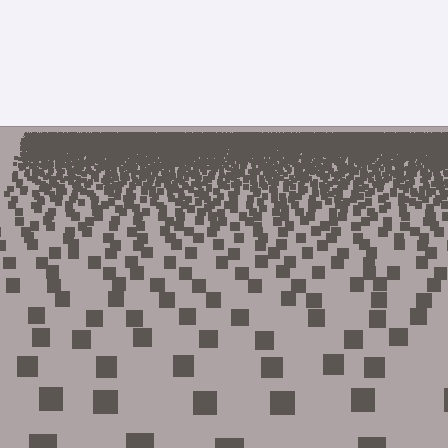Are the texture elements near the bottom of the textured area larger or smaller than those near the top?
Larger. Near the bottom, elements are closer to the viewer and appear at a bigger on-screen size.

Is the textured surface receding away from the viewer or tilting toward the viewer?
The surface is receding away from the viewer. Texture elements get smaller and denser toward the top.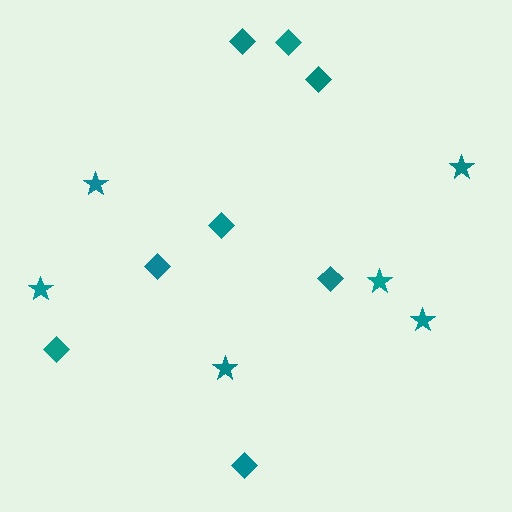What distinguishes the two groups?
There are 2 groups: one group of diamonds (8) and one group of stars (6).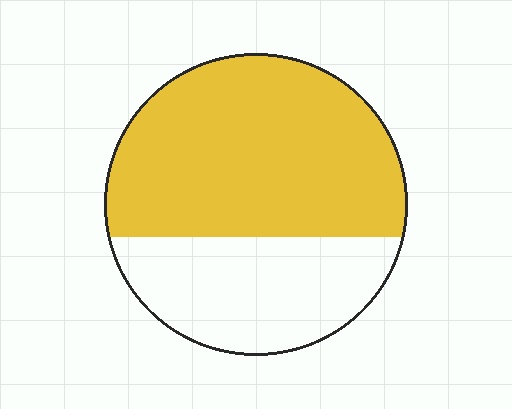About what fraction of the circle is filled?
About five eighths (5/8).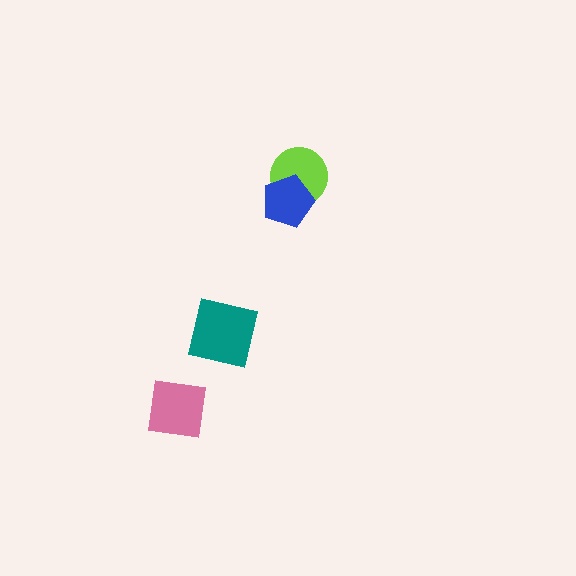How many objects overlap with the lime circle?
1 object overlaps with the lime circle.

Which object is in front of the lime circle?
The blue pentagon is in front of the lime circle.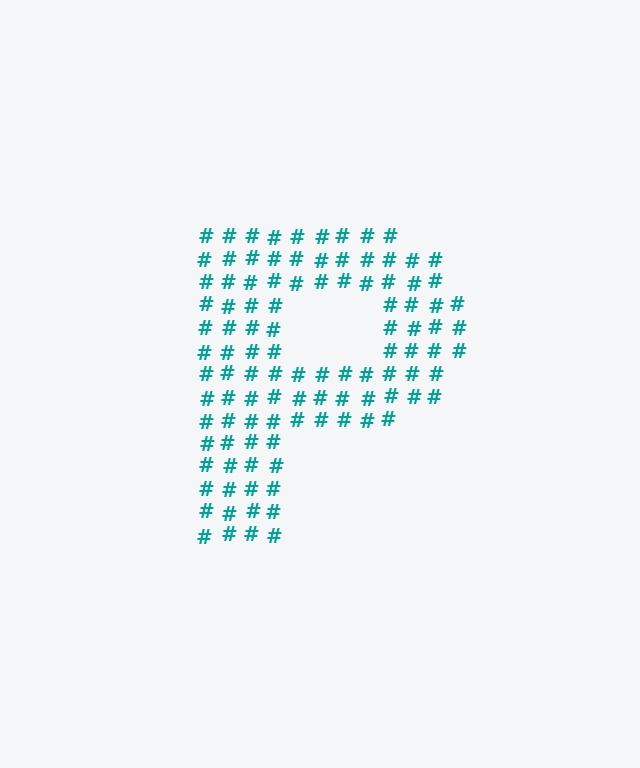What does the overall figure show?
The overall figure shows the letter P.